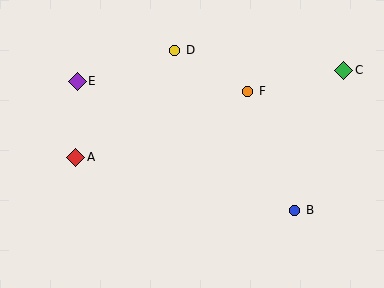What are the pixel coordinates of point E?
Point E is at (77, 81).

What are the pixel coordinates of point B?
Point B is at (295, 210).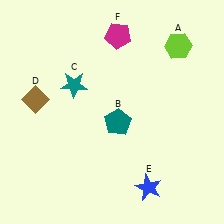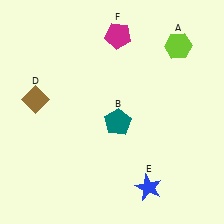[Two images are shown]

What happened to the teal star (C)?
The teal star (C) was removed in Image 2. It was in the top-left area of Image 1.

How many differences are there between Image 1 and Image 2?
There is 1 difference between the two images.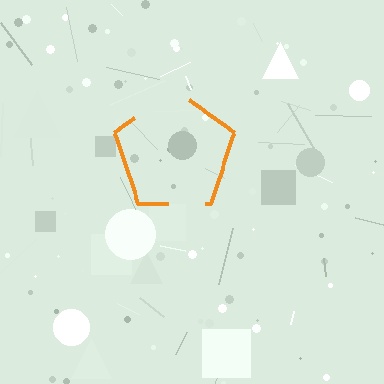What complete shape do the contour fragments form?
The contour fragments form a pentagon.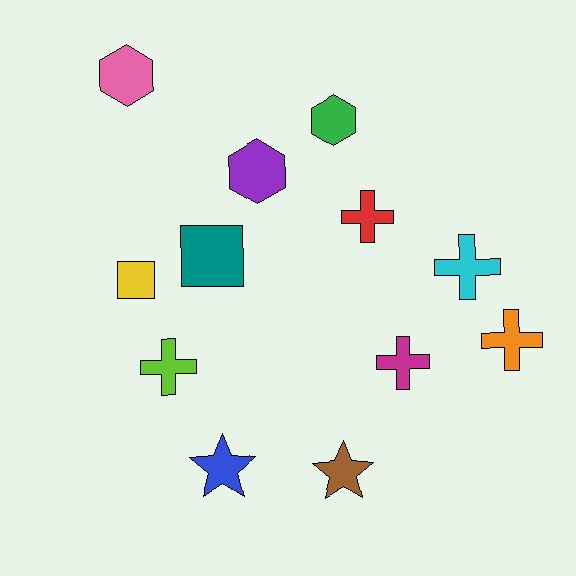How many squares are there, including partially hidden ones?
There are 2 squares.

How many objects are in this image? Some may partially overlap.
There are 12 objects.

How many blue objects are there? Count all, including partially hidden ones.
There is 1 blue object.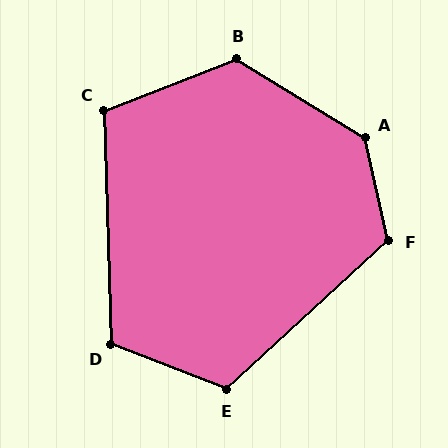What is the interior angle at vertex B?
Approximately 127 degrees (obtuse).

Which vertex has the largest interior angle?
A, at approximately 134 degrees.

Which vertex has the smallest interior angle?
C, at approximately 110 degrees.